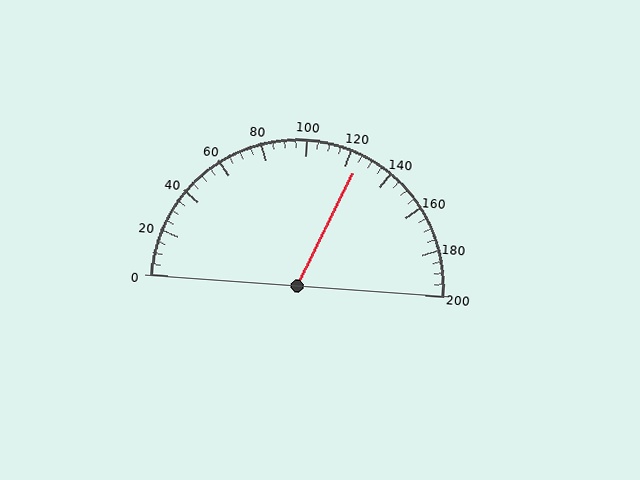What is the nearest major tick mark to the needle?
The nearest major tick mark is 120.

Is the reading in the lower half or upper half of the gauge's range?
The reading is in the upper half of the range (0 to 200).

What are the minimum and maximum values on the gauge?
The gauge ranges from 0 to 200.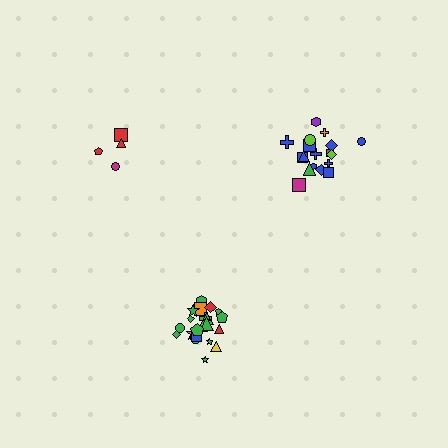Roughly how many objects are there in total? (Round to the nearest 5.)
Roughly 45 objects in total.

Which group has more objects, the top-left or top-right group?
The top-right group.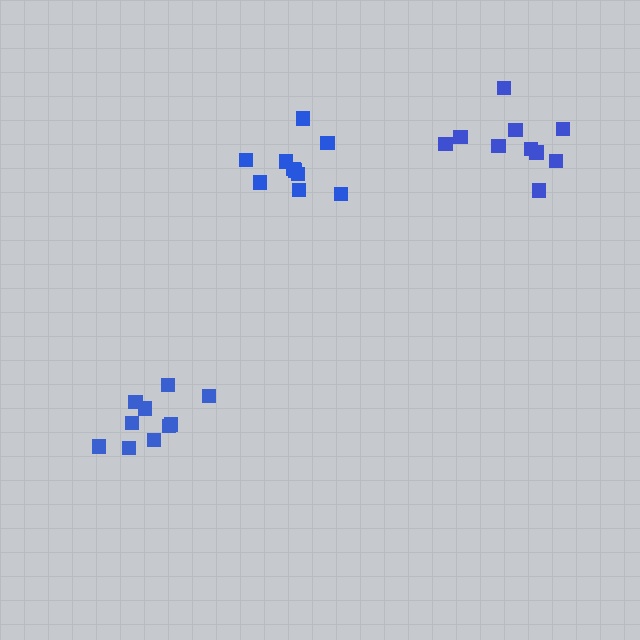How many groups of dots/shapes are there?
There are 3 groups.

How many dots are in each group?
Group 1: 10 dots, Group 2: 10 dots, Group 3: 10 dots (30 total).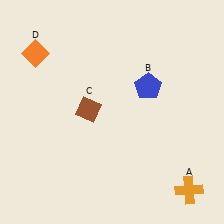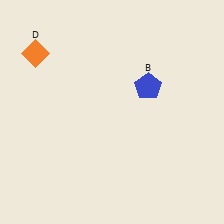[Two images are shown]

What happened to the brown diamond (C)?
The brown diamond (C) was removed in Image 2. It was in the top-left area of Image 1.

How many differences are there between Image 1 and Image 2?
There are 2 differences between the two images.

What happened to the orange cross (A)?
The orange cross (A) was removed in Image 2. It was in the bottom-right area of Image 1.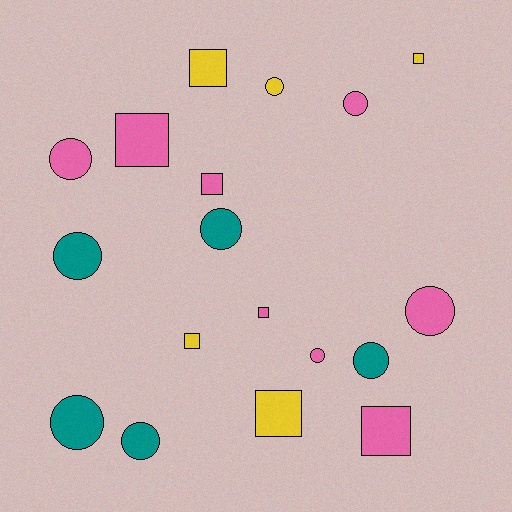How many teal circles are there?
There are 5 teal circles.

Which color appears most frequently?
Pink, with 8 objects.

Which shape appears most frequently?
Circle, with 10 objects.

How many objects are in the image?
There are 18 objects.